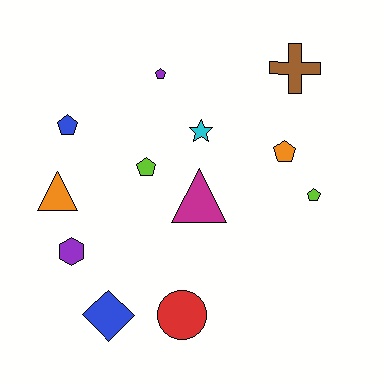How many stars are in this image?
There is 1 star.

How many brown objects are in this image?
There is 1 brown object.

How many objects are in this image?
There are 12 objects.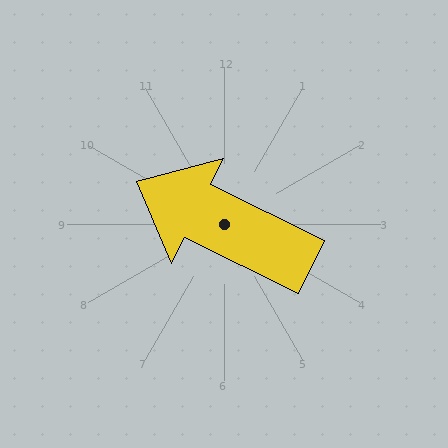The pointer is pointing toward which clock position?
Roughly 10 o'clock.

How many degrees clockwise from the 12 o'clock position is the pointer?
Approximately 296 degrees.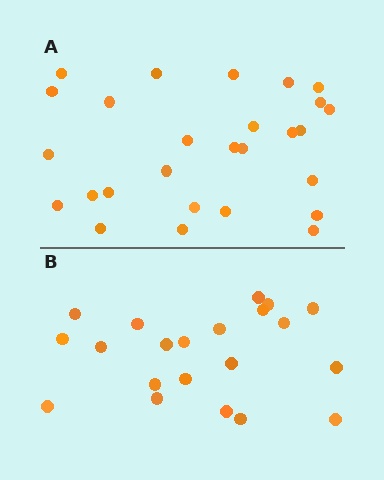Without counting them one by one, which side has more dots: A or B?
Region A (the top region) has more dots.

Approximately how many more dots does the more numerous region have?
Region A has about 6 more dots than region B.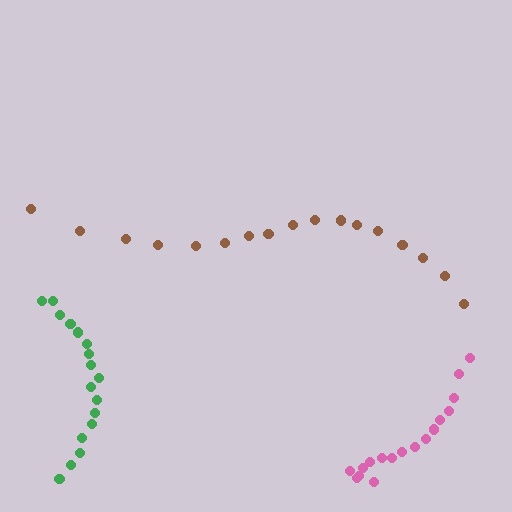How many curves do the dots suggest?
There are 3 distinct paths.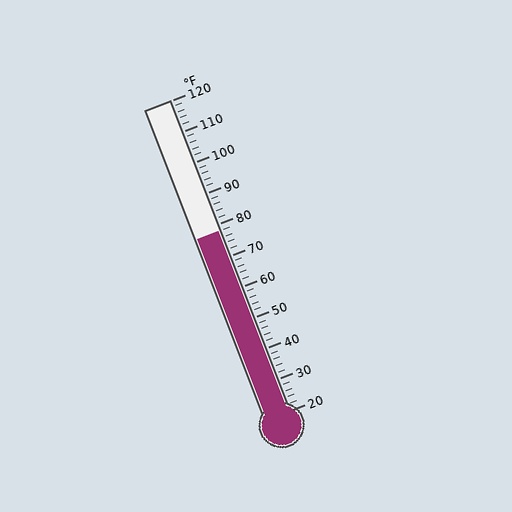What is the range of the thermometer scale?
The thermometer scale ranges from 20°F to 120°F.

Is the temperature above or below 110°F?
The temperature is below 110°F.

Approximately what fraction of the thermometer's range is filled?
The thermometer is filled to approximately 60% of its range.